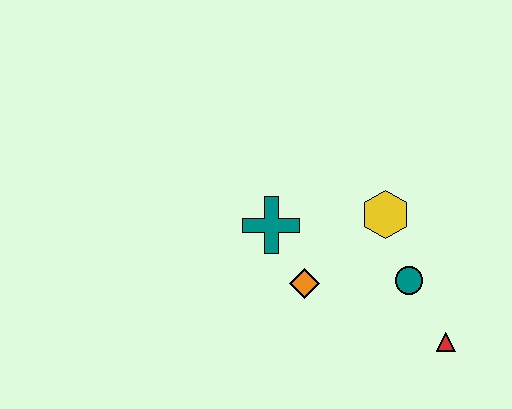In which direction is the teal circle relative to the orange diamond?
The teal circle is to the right of the orange diamond.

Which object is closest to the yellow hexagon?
The teal circle is closest to the yellow hexagon.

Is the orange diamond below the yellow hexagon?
Yes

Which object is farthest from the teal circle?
The teal cross is farthest from the teal circle.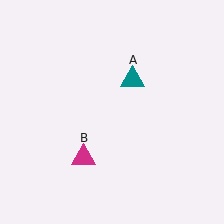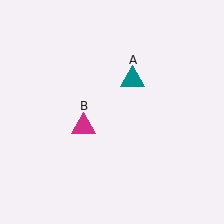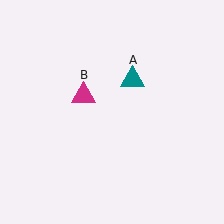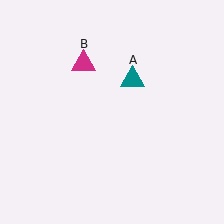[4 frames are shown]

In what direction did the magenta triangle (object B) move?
The magenta triangle (object B) moved up.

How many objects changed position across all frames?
1 object changed position: magenta triangle (object B).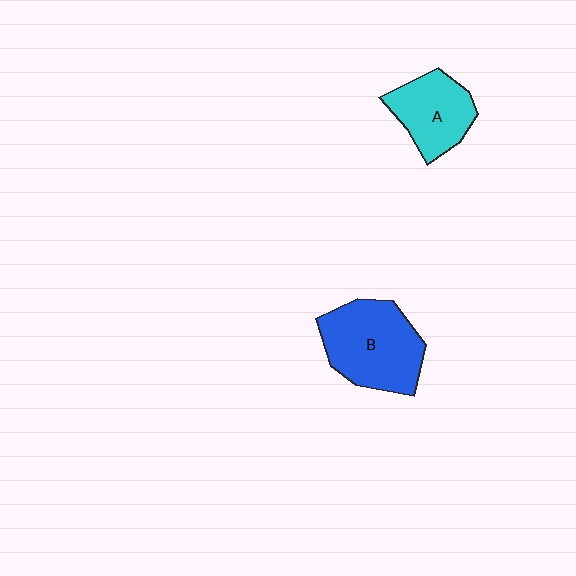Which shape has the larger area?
Shape B (blue).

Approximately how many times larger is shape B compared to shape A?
Approximately 1.5 times.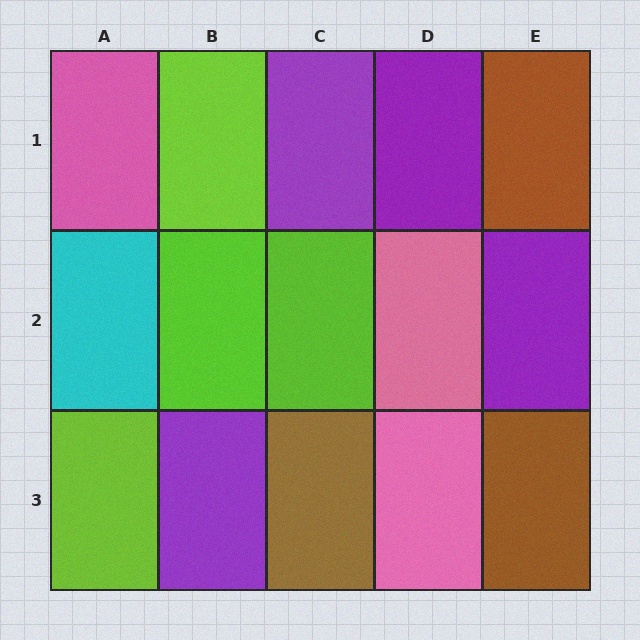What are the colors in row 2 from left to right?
Cyan, lime, lime, pink, purple.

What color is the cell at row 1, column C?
Purple.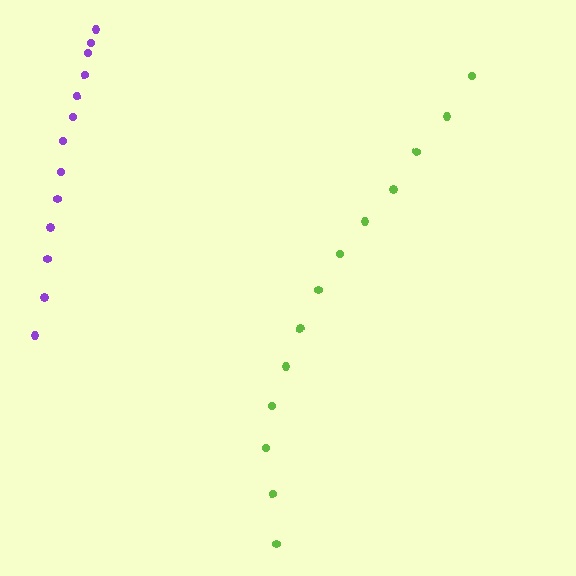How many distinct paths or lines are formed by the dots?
There are 2 distinct paths.